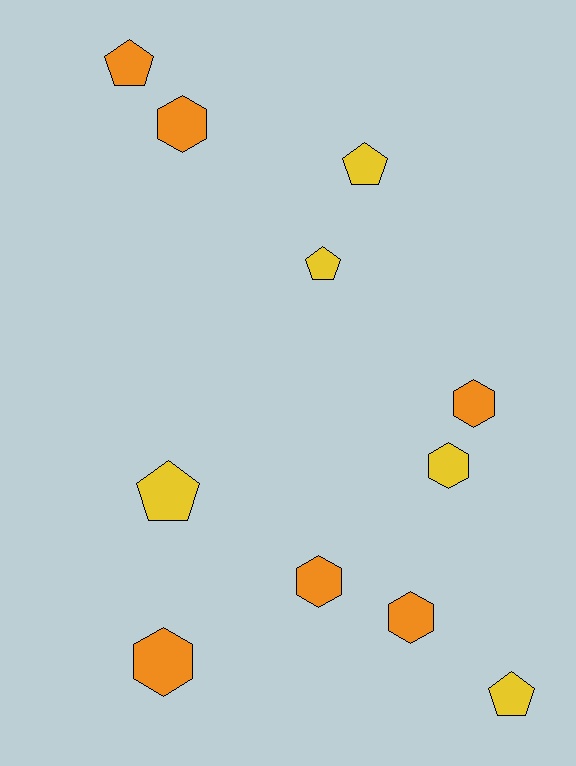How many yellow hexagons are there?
There is 1 yellow hexagon.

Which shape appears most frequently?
Hexagon, with 6 objects.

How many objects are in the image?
There are 11 objects.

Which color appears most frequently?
Orange, with 6 objects.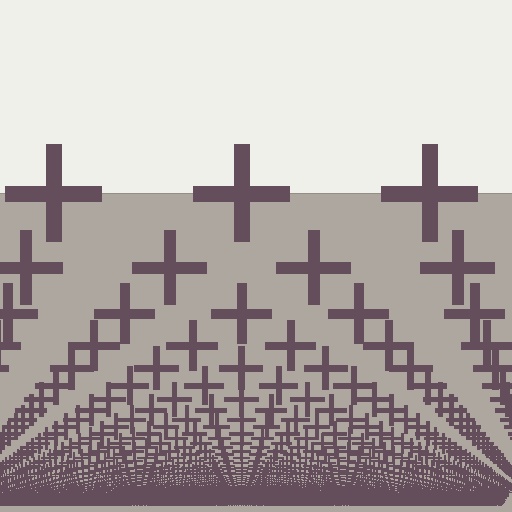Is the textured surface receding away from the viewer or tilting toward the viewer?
The surface appears to tilt toward the viewer. Texture elements get larger and sparser toward the top.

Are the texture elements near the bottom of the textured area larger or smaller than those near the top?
Smaller. The gradient is inverted — elements near the bottom are smaller and denser.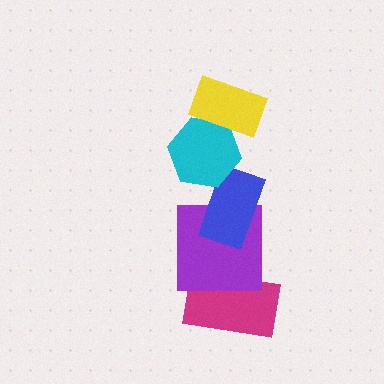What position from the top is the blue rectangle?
The blue rectangle is 3rd from the top.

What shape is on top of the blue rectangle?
The cyan hexagon is on top of the blue rectangle.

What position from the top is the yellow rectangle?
The yellow rectangle is 1st from the top.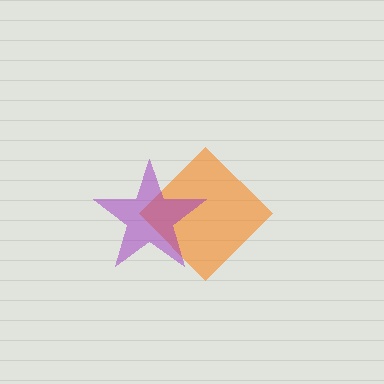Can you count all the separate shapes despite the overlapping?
Yes, there are 2 separate shapes.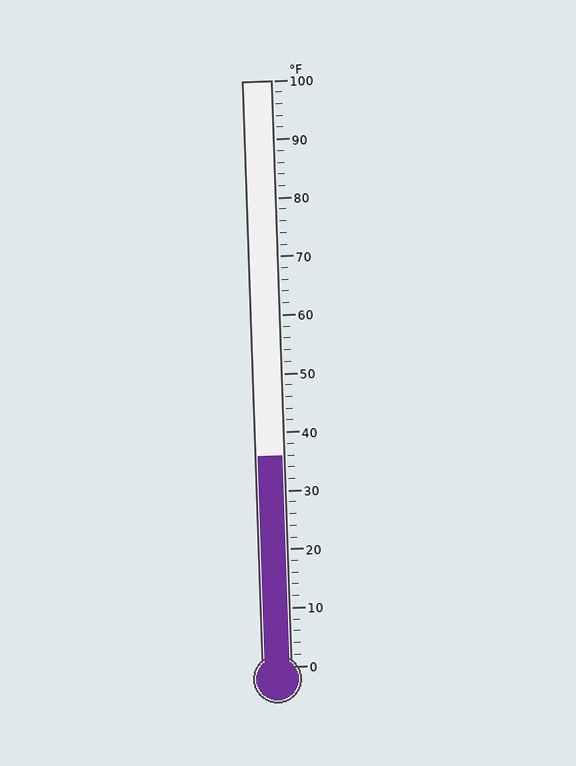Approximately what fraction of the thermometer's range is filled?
The thermometer is filled to approximately 35% of its range.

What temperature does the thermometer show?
The thermometer shows approximately 36°F.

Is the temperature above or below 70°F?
The temperature is below 70°F.